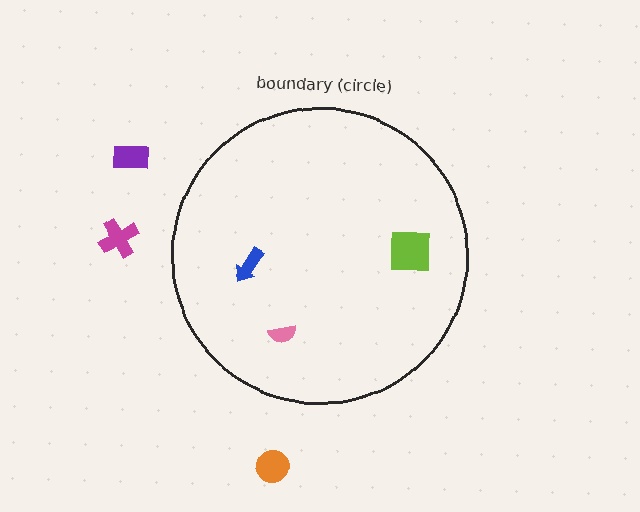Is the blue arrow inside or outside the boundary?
Inside.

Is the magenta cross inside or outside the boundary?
Outside.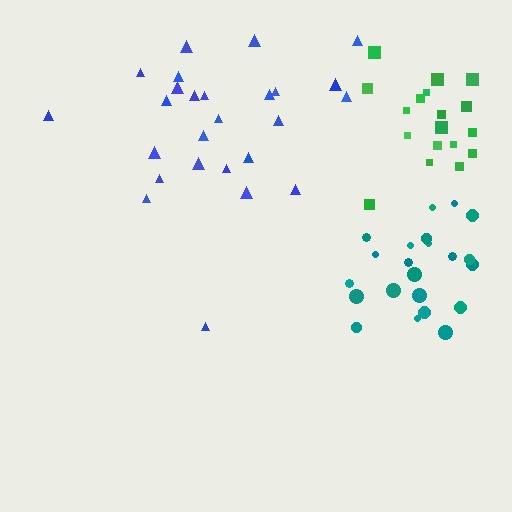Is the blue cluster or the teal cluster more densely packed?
Teal.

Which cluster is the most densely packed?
Teal.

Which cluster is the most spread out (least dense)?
Blue.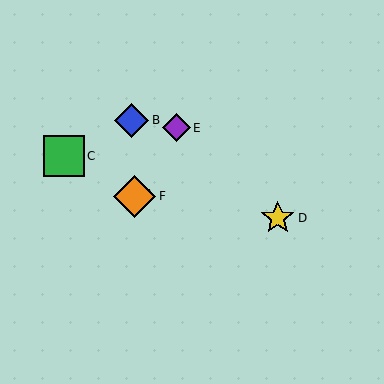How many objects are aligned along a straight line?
3 objects (A, C, F) are aligned along a straight line.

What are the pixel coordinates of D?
Object D is at (278, 218).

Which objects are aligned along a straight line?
Objects A, C, F are aligned along a straight line.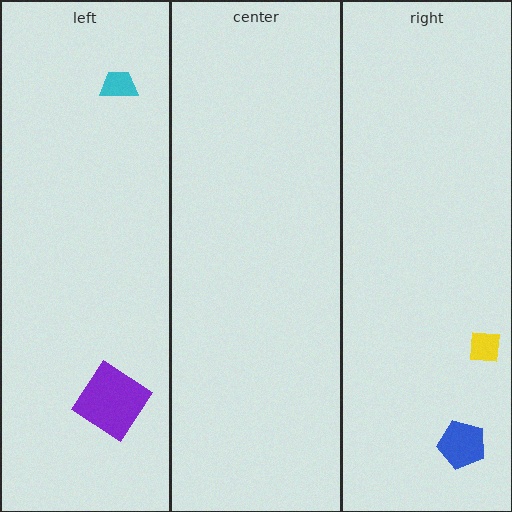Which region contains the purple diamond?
The left region.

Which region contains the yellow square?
The right region.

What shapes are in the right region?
The blue pentagon, the yellow square.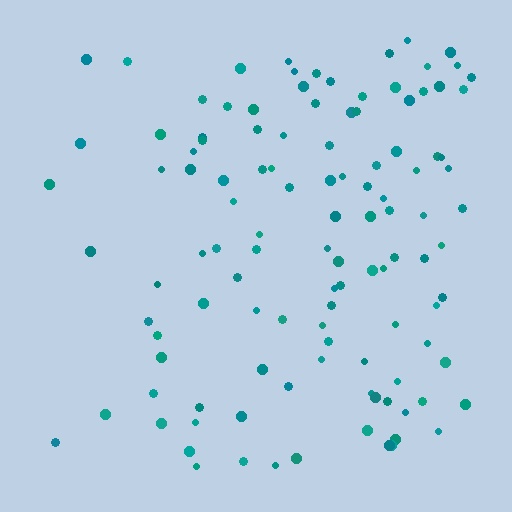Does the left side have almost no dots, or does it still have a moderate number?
Still a moderate number, just noticeably fewer than the right.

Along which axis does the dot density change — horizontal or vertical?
Horizontal.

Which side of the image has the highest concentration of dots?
The right.